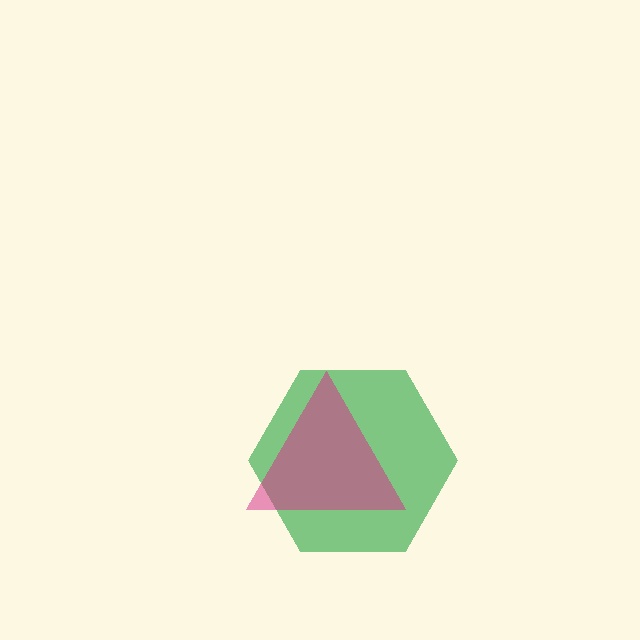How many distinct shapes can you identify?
There are 2 distinct shapes: a green hexagon, a magenta triangle.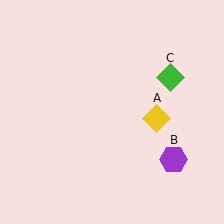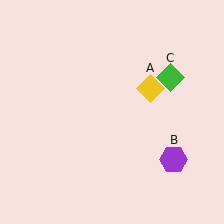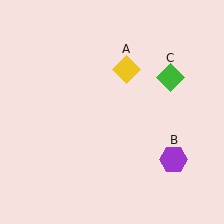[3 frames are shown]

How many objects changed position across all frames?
1 object changed position: yellow diamond (object A).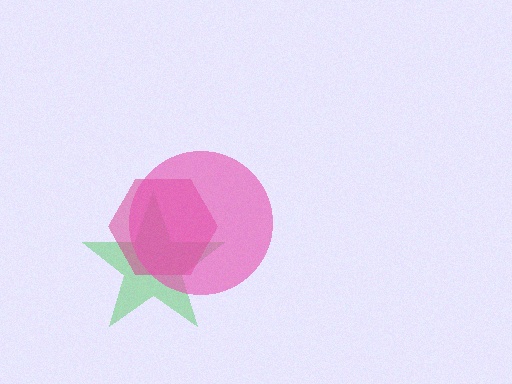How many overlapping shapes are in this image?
There are 3 overlapping shapes in the image.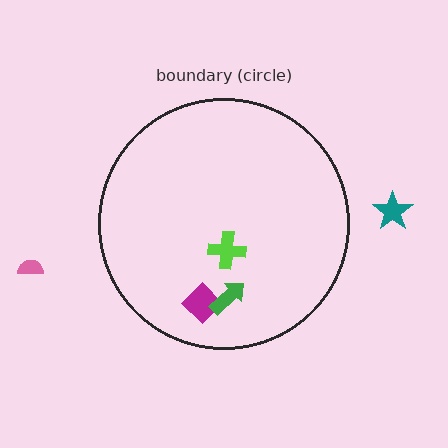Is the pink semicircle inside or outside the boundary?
Outside.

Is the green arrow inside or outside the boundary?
Inside.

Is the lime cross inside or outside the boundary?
Inside.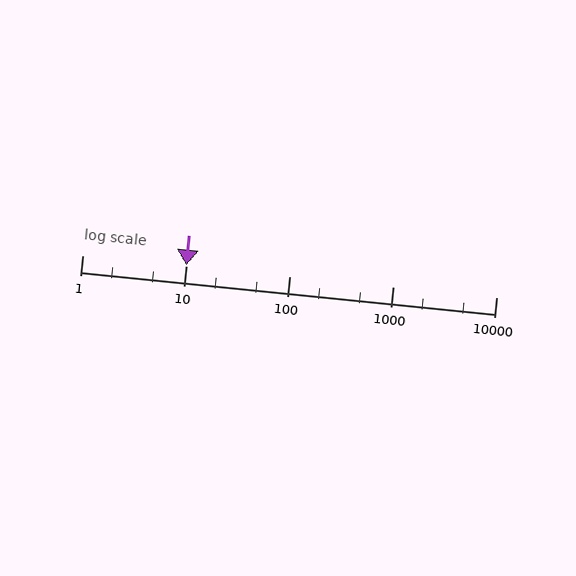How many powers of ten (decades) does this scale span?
The scale spans 4 decades, from 1 to 10000.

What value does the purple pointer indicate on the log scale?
The pointer indicates approximately 10.